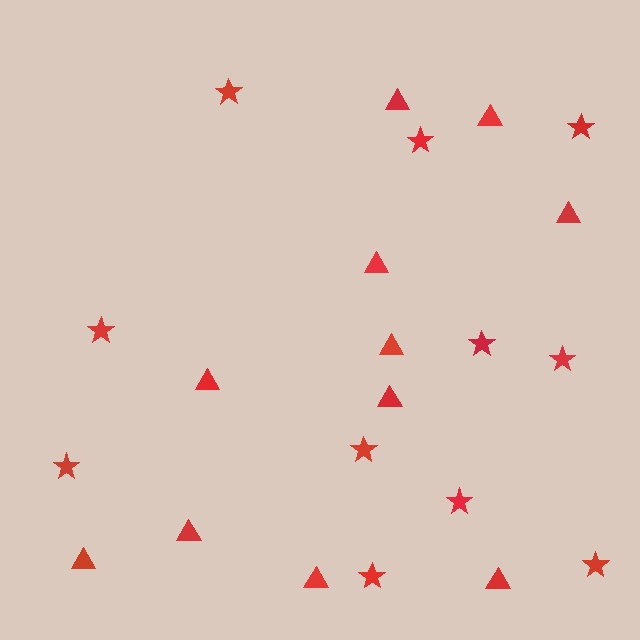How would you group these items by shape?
There are 2 groups: one group of triangles (11) and one group of stars (11).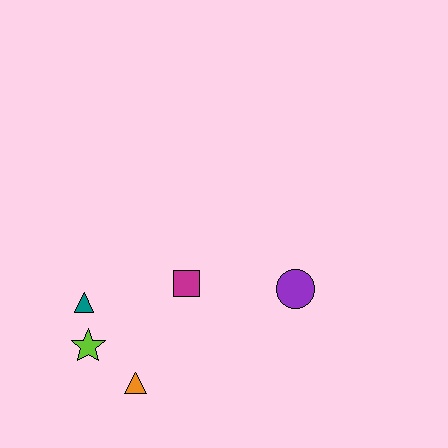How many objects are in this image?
There are 5 objects.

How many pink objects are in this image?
There are no pink objects.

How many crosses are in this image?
There are no crosses.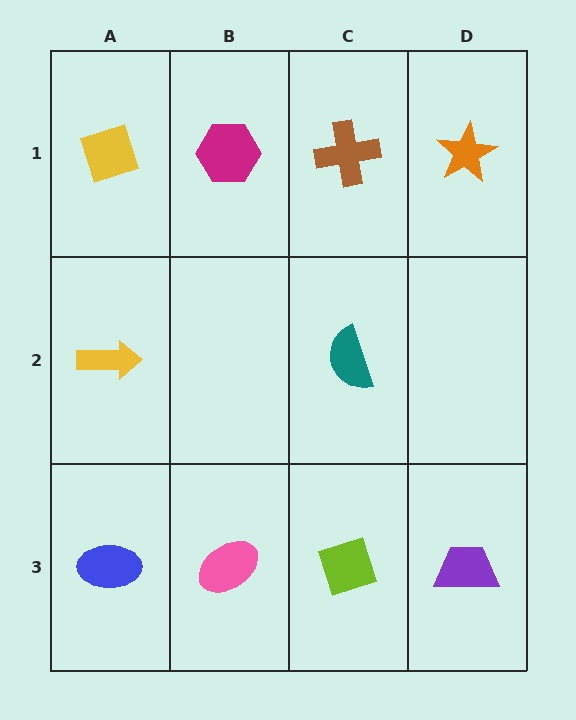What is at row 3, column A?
A blue ellipse.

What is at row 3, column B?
A pink ellipse.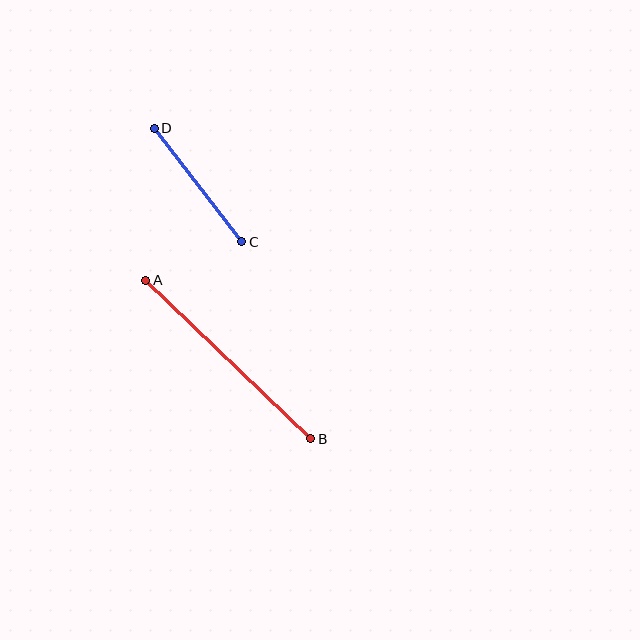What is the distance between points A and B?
The distance is approximately 229 pixels.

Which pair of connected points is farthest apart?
Points A and B are farthest apart.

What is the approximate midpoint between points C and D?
The midpoint is at approximately (198, 185) pixels.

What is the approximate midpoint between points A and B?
The midpoint is at approximately (228, 359) pixels.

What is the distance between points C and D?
The distance is approximately 143 pixels.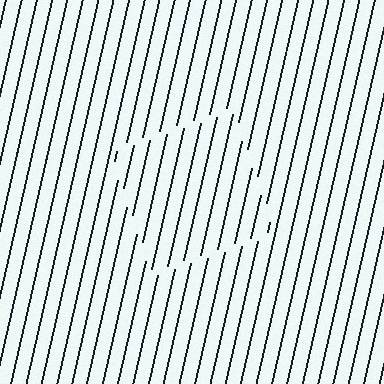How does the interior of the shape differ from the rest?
The interior of the shape contains the same grating, shifted by half a period — the contour is defined by the phase discontinuity where line-ends from the inner and outer gratings abut.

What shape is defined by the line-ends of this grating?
An illusory square. The interior of the shape contains the same grating, shifted by half a period — the contour is defined by the phase discontinuity where line-ends from the inner and outer gratings abut.